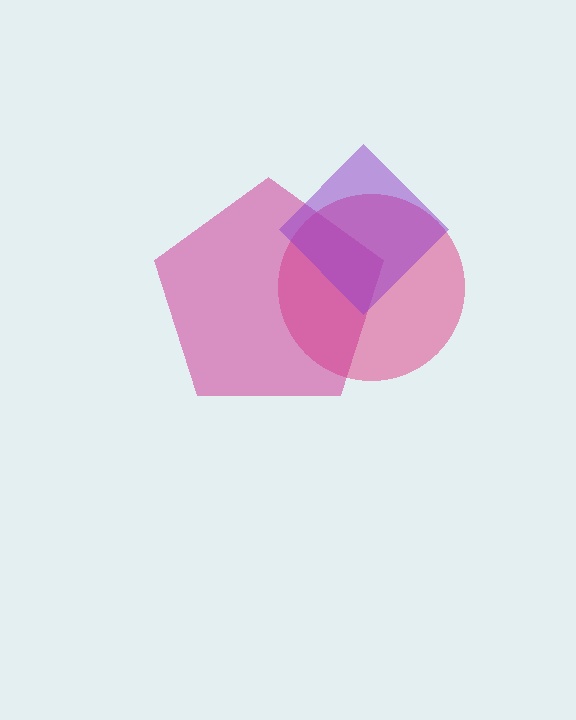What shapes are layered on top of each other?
The layered shapes are: a pink circle, a magenta pentagon, a purple diamond.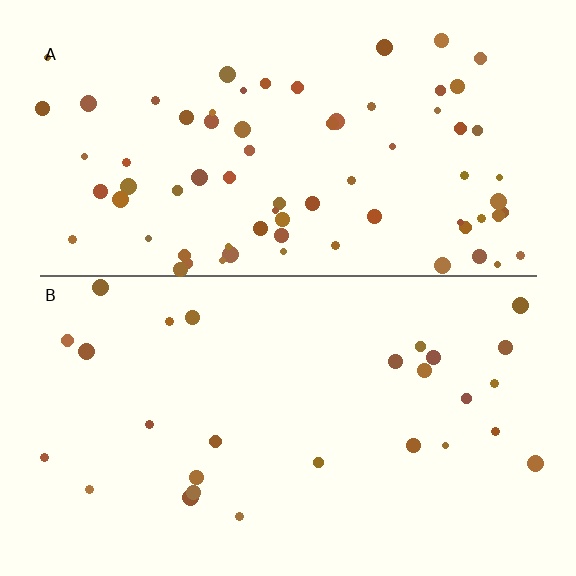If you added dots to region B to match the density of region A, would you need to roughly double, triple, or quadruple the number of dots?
Approximately triple.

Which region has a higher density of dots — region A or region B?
A (the top).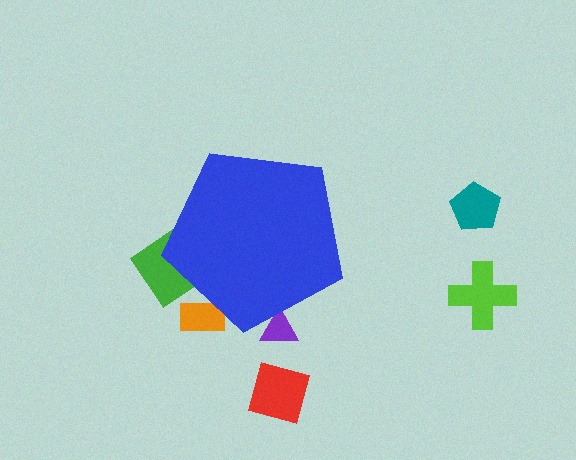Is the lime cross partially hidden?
No, the lime cross is fully visible.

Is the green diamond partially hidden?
Yes, the green diamond is partially hidden behind the blue pentagon.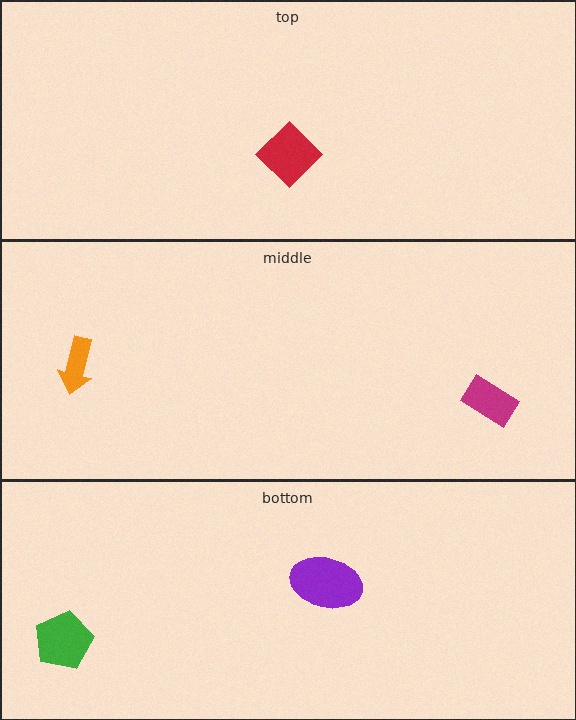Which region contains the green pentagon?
The bottom region.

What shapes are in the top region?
The red diamond.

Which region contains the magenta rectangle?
The middle region.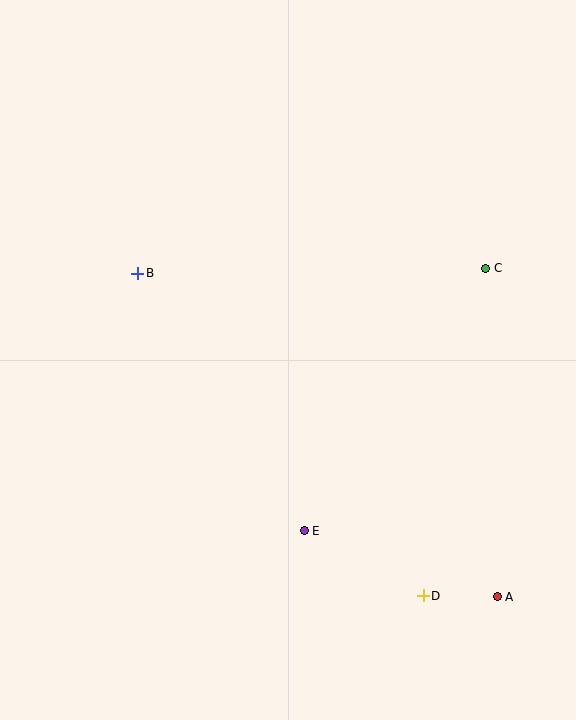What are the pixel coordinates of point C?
Point C is at (486, 268).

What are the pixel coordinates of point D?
Point D is at (423, 596).